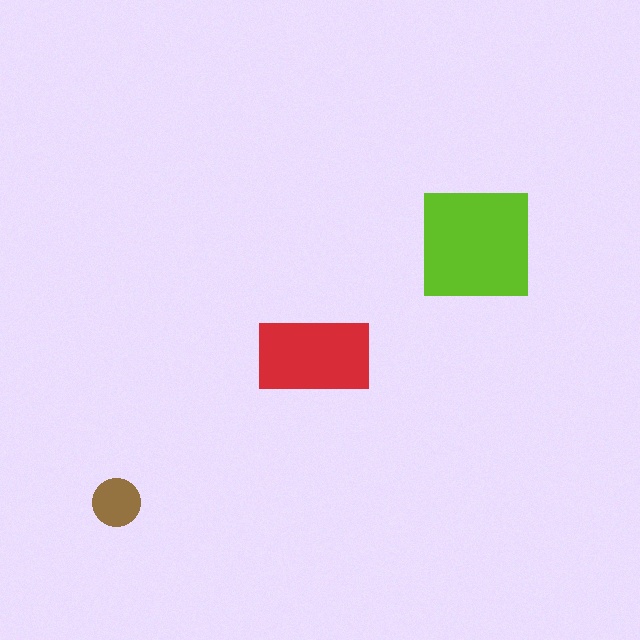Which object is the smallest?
The brown circle.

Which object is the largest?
The lime square.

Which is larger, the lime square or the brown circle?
The lime square.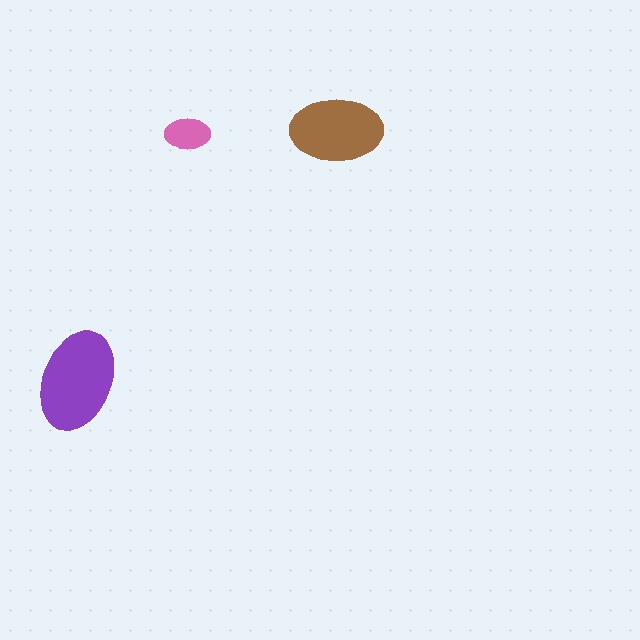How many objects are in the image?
There are 3 objects in the image.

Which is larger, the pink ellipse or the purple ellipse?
The purple one.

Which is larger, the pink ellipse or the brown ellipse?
The brown one.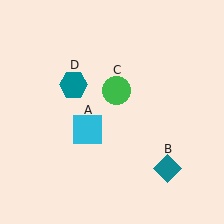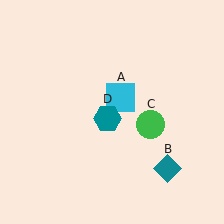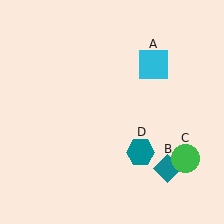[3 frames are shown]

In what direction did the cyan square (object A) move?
The cyan square (object A) moved up and to the right.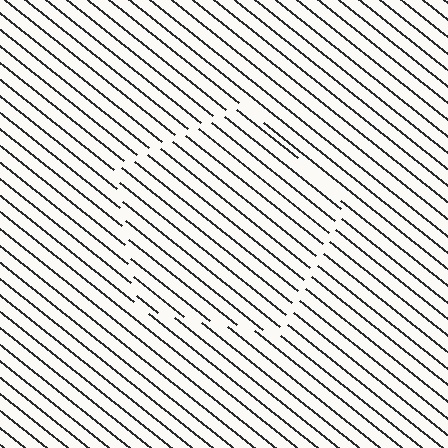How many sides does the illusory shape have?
5 sides — the line-ends trace a pentagon.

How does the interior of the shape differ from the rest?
The interior of the shape contains the same grating, shifted by half a period — the contour is defined by the phase discontinuity where line-ends from the inner and outer gratings abut.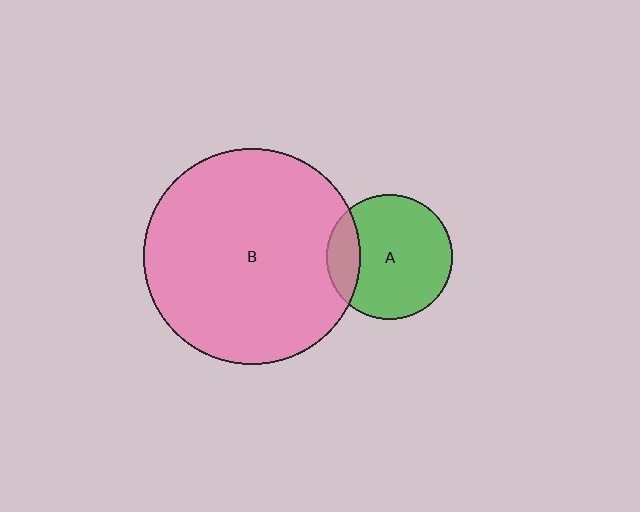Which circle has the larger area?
Circle B (pink).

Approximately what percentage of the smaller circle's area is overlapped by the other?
Approximately 20%.